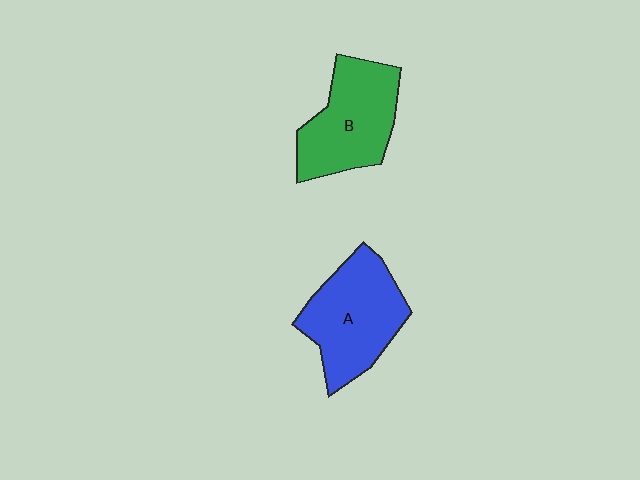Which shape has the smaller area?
Shape B (green).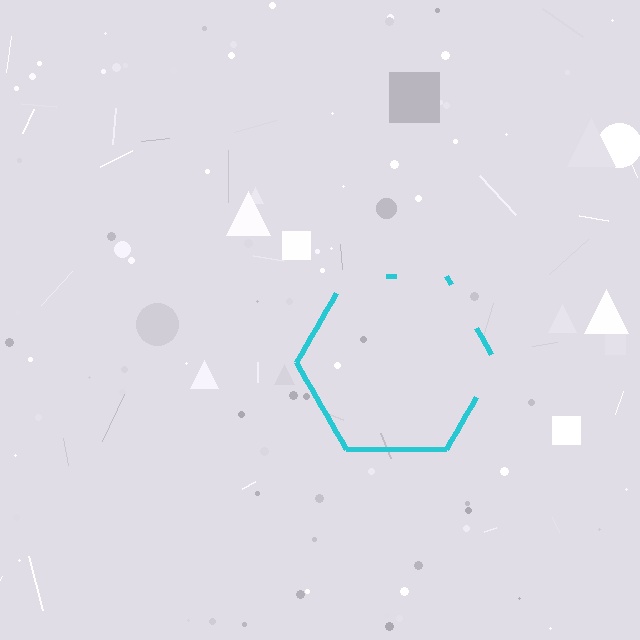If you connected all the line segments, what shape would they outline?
They would outline a hexagon.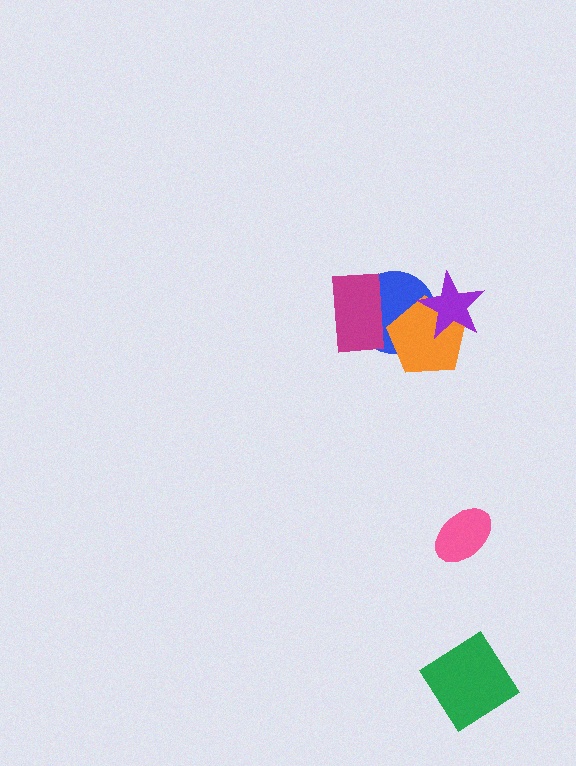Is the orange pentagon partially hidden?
Yes, it is partially covered by another shape.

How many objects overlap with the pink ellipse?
0 objects overlap with the pink ellipse.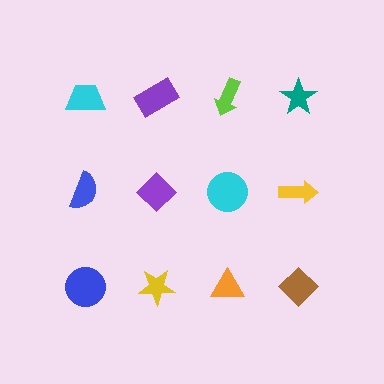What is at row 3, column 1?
A blue circle.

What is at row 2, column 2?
A purple diamond.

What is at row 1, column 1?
A cyan trapezoid.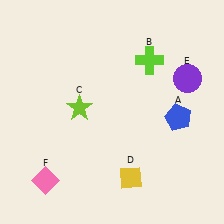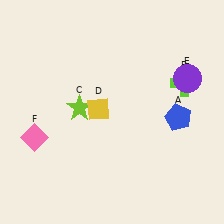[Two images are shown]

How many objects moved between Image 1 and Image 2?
3 objects moved between the two images.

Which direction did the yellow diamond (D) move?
The yellow diamond (D) moved up.